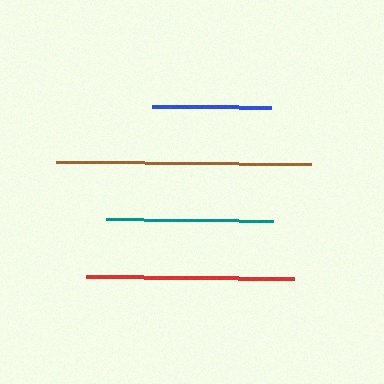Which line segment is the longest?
The brown line is the longest at approximately 254 pixels.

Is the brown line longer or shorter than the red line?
The brown line is longer than the red line.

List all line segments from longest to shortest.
From longest to shortest: brown, red, teal, blue.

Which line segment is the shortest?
The blue line is the shortest at approximately 119 pixels.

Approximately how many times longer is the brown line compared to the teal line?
The brown line is approximately 1.5 times the length of the teal line.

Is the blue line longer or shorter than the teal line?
The teal line is longer than the blue line.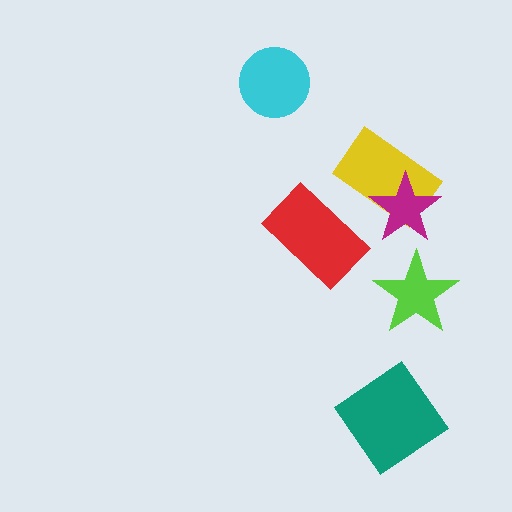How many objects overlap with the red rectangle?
0 objects overlap with the red rectangle.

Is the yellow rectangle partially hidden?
Yes, it is partially covered by another shape.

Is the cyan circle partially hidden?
No, no other shape covers it.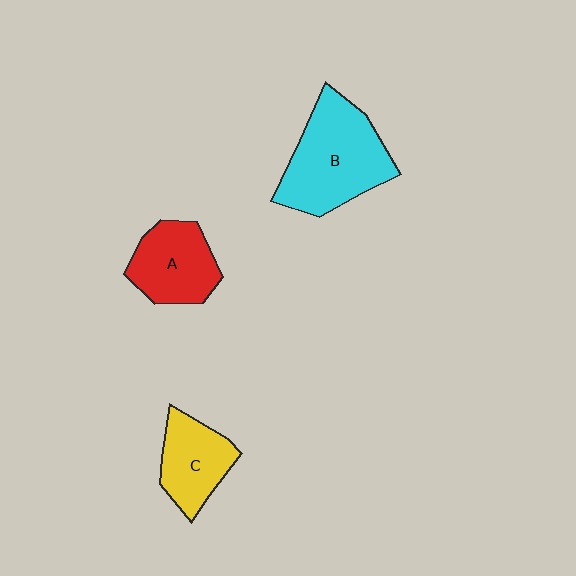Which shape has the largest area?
Shape B (cyan).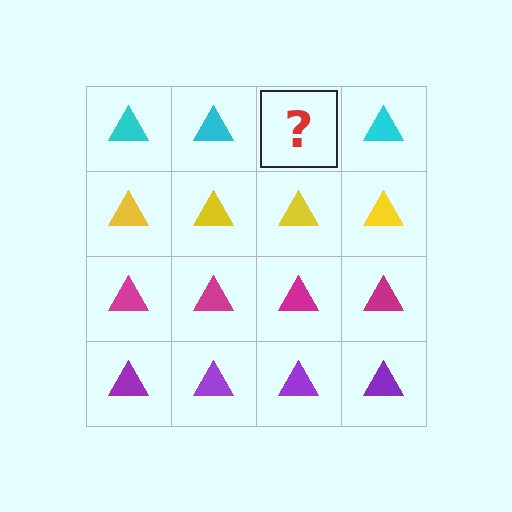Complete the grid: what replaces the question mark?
The question mark should be replaced with a cyan triangle.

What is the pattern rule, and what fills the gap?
The rule is that each row has a consistent color. The gap should be filled with a cyan triangle.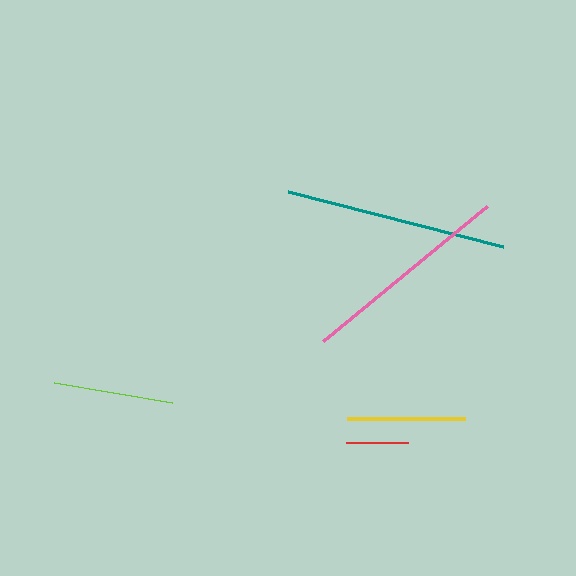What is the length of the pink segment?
The pink segment is approximately 213 pixels long.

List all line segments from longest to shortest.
From longest to shortest: teal, pink, lime, yellow, red.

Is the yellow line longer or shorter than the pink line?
The pink line is longer than the yellow line.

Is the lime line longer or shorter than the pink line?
The pink line is longer than the lime line.